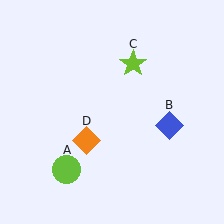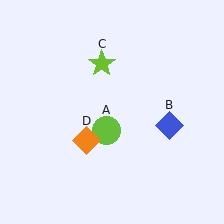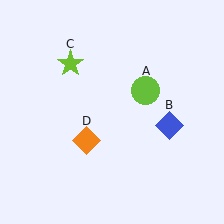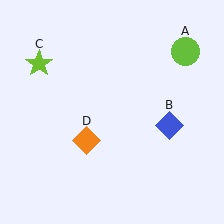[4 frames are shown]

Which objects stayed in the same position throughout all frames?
Blue diamond (object B) and orange diamond (object D) remained stationary.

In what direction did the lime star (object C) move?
The lime star (object C) moved left.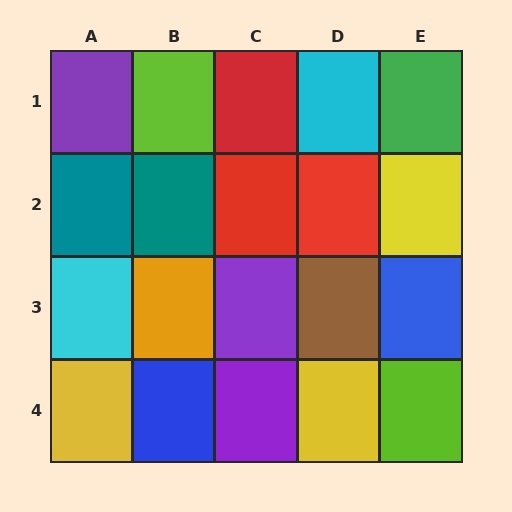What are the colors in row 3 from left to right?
Cyan, orange, purple, brown, blue.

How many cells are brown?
1 cell is brown.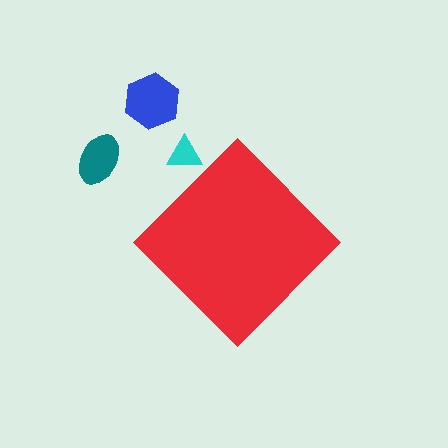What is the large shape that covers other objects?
A red diamond.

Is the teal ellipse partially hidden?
No, the teal ellipse is fully visible.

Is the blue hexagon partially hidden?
No, the blue hexagon is fully visible.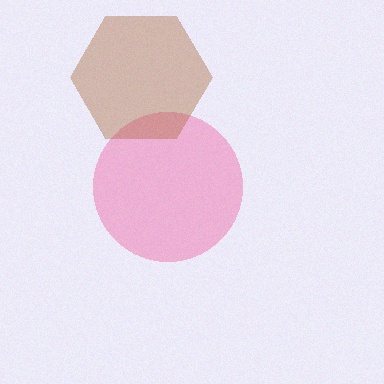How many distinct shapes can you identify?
There are 2 distinct shapes: a pink circle, a brown hexagon.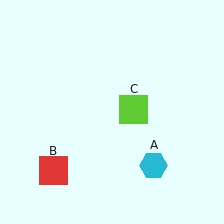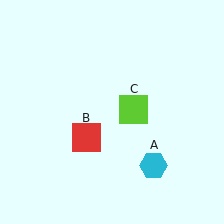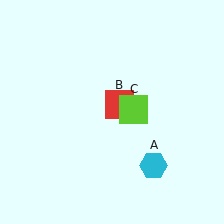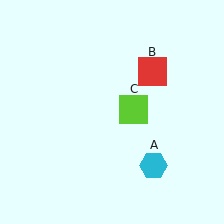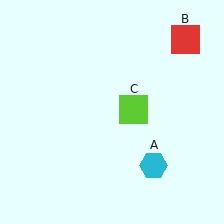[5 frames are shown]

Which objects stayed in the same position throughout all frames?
Cyan hexagon (object A) and lime square (object C) remained stationary.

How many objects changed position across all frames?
1 object changed position: red square (object B).